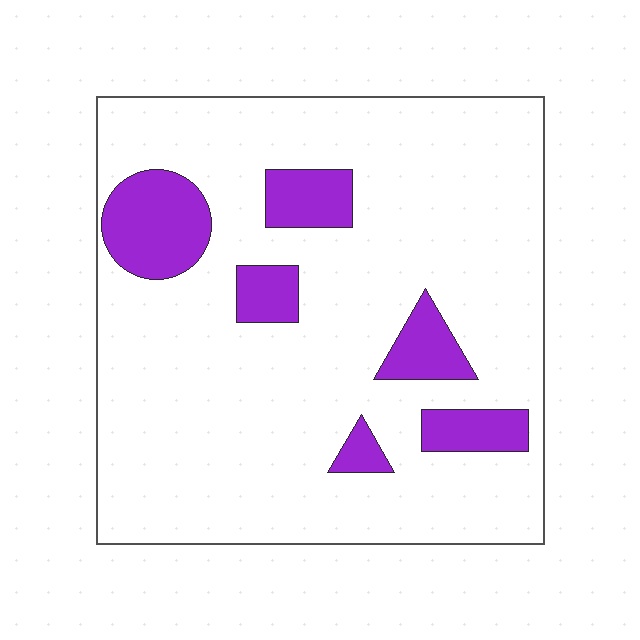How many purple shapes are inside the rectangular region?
6.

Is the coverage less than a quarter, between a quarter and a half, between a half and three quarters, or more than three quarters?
Less than a quarter.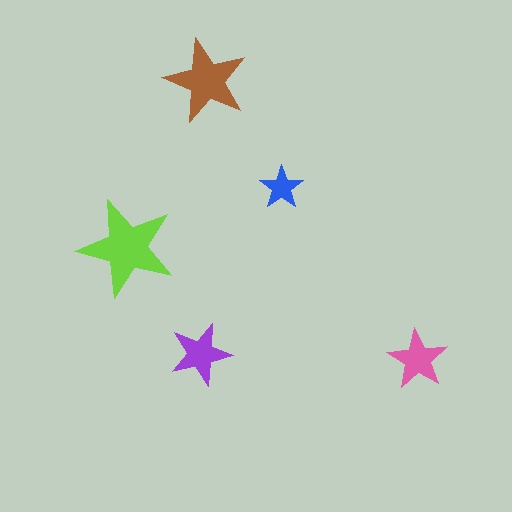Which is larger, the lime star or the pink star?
The lime one.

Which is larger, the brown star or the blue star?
The brown one.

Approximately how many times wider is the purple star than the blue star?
About 1.5 times wider.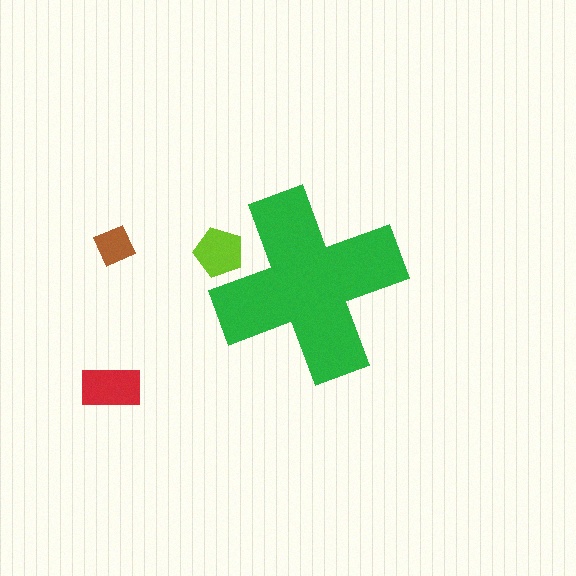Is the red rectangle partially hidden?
No, the red rectangle is fully visible.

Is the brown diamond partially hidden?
No, the brown diamond is fully visible.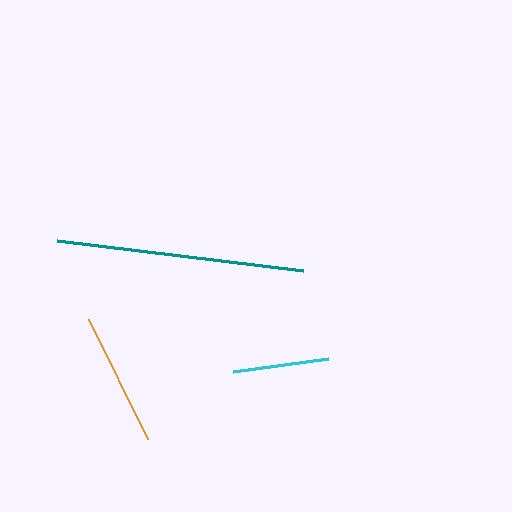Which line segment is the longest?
The teal line is the longest at approximately 247 pixels.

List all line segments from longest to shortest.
From longest to shortest: teal, orange, cyan.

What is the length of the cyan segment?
The cyan segment is approximately 95 pixels long.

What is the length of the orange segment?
The orange segment is approximately 134 pixels long.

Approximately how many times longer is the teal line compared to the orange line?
The teal line is approximately 1.9 times the length of the orange line.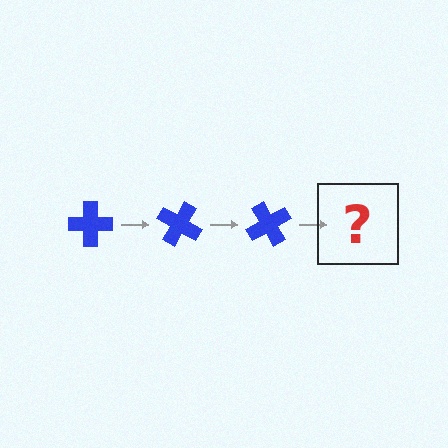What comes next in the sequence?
The next element should be a blue cross rotated 90 degrees.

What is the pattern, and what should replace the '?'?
The pattern is that the cross rotates 30 degrees each step. The '?' should be a blue cross rotated 90 degrees.